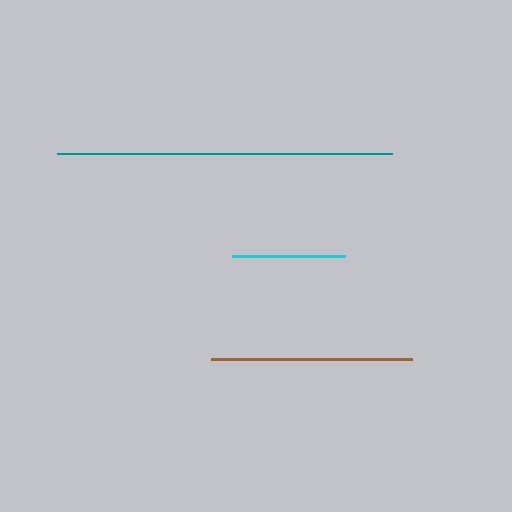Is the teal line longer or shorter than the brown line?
The teal line is longer than the brown line.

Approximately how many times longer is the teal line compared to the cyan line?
The teal line is approximately 3.0 times the length of the cyan line.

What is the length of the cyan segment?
The cyan segment is approximately 113 pixels long.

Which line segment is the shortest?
The cyan line is the shortest at approximately 113 pixels.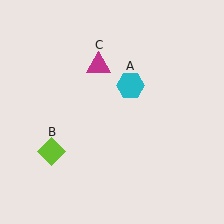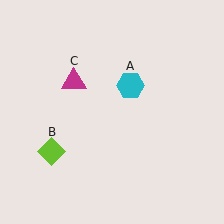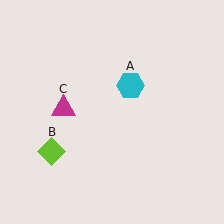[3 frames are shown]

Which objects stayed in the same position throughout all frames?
Cyan hexagon (object A) and lime diamond (object B) remained stationary.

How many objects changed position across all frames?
1 object changed position: magenta triangle (object C).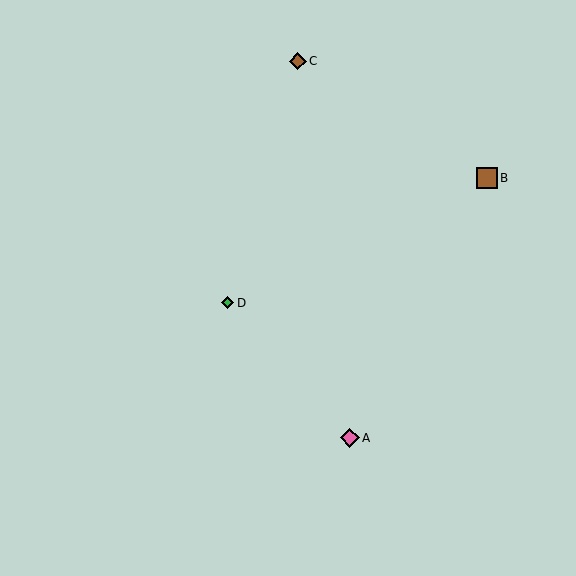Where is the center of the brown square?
The center of the brown square is at (487, 178).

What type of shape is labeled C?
Shape C is a brown diamond.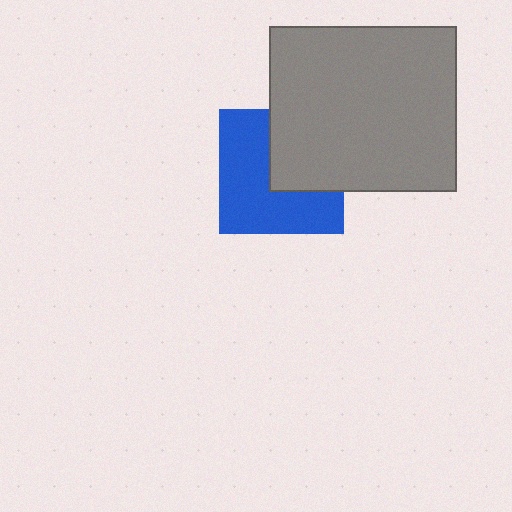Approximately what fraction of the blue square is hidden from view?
Roughly 39% of the blue square is hidden behind the gray rectangle.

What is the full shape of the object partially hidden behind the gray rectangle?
The partially hidden object is a blue square.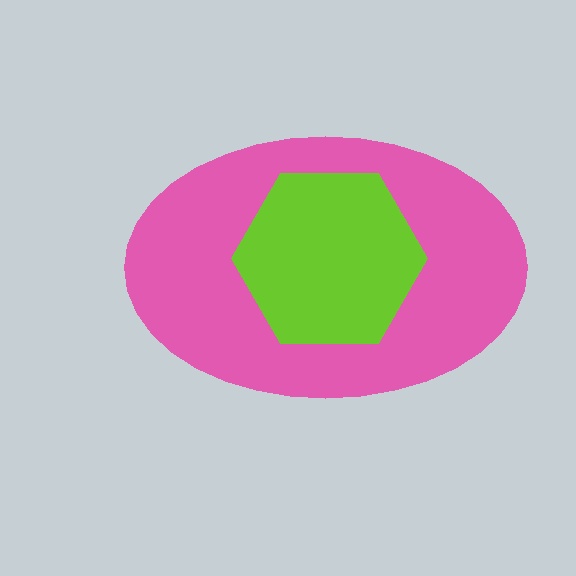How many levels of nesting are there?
2.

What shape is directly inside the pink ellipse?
The lime hexagon.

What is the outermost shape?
The pink ellipse.